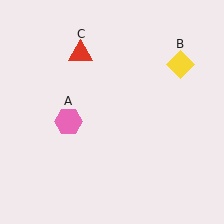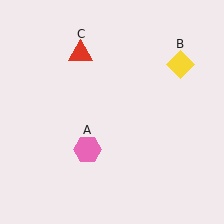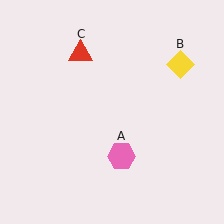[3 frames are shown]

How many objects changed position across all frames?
1 object changed position: pink hexagon (object A).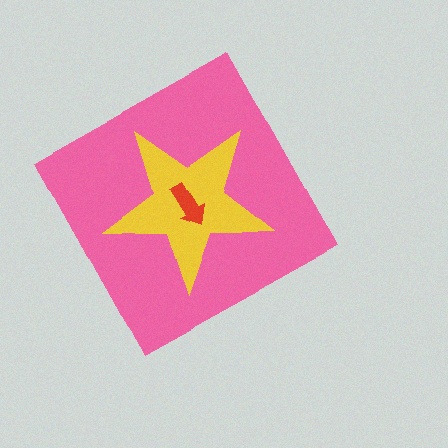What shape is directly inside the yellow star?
The red arrow.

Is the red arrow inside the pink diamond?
Yes.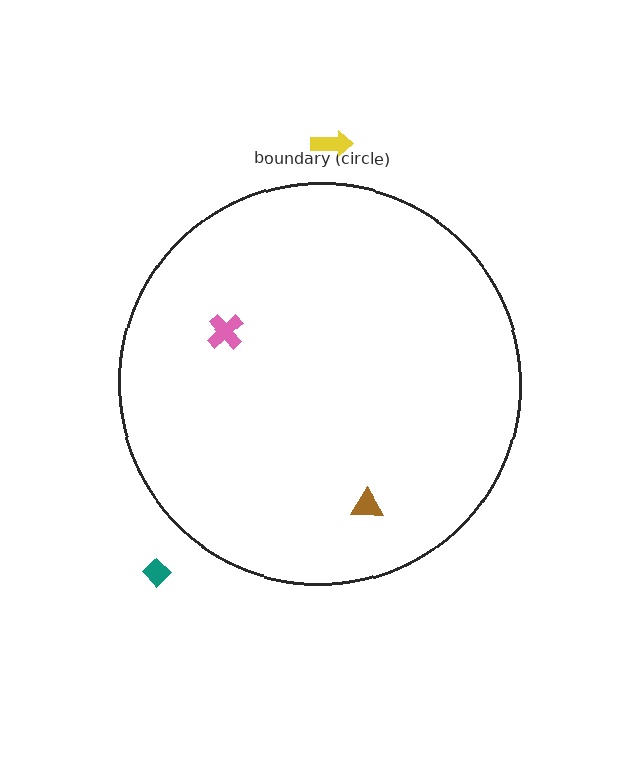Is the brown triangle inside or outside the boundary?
Inside.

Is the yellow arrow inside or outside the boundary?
Outside.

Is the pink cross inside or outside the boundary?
Inside.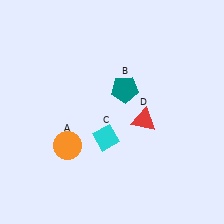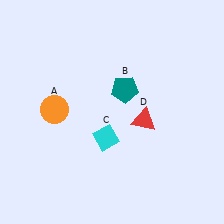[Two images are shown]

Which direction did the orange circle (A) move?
The orange circle (A) moved up.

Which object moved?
The orange circle (A) moved up.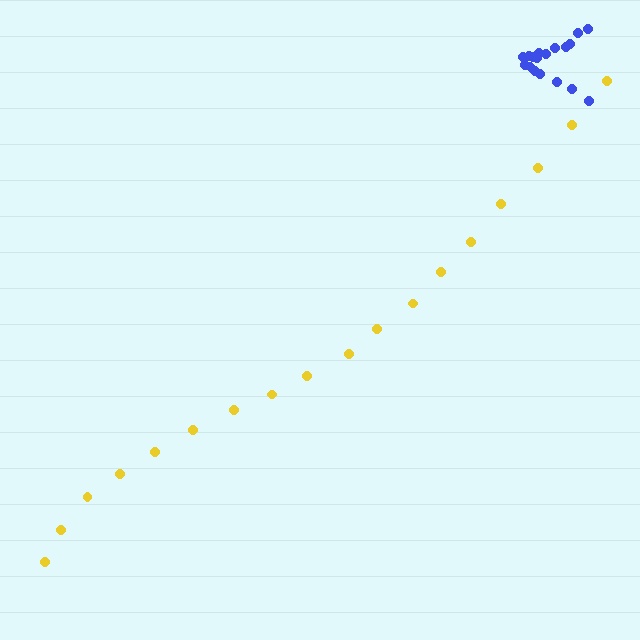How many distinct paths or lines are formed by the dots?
There are 2 distinct paths.